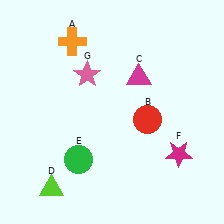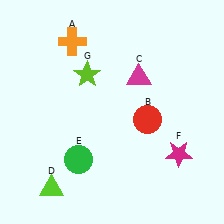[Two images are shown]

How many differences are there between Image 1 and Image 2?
There is 1 difference between the two images.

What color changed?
The star (G) changed from pink in Image 1 to lime in Image 2.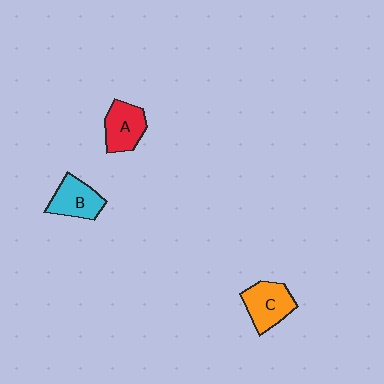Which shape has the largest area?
Shape C (orange).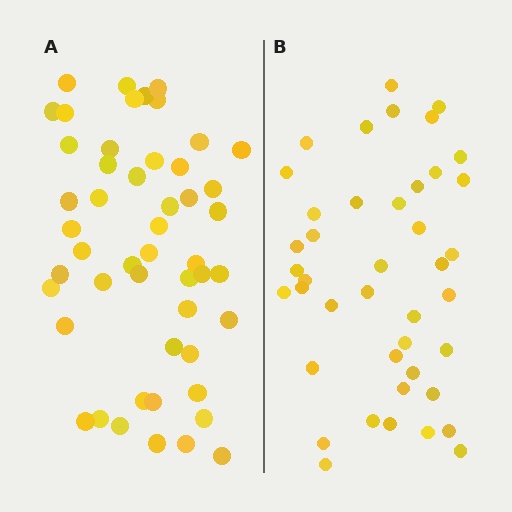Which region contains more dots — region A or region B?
Region A (the left region) has more dots.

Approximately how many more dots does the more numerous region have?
Region A has roughly 8 or so more dots than region B.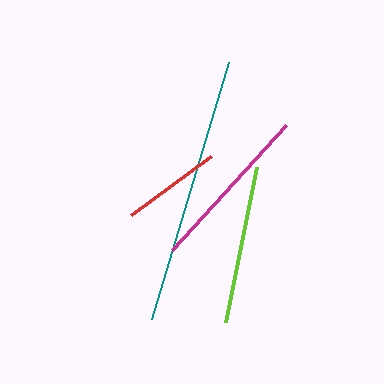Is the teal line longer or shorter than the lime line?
The teal line is longer than the lime line.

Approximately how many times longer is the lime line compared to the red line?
The lime line is approximately 1.6 times the length of the red line.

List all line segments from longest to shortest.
From longest to shortest: teal, magenta, lime, red.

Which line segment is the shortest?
The red line is the shortest at approximately 98 pixels.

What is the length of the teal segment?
The teal segment is approximately 268 pixels long.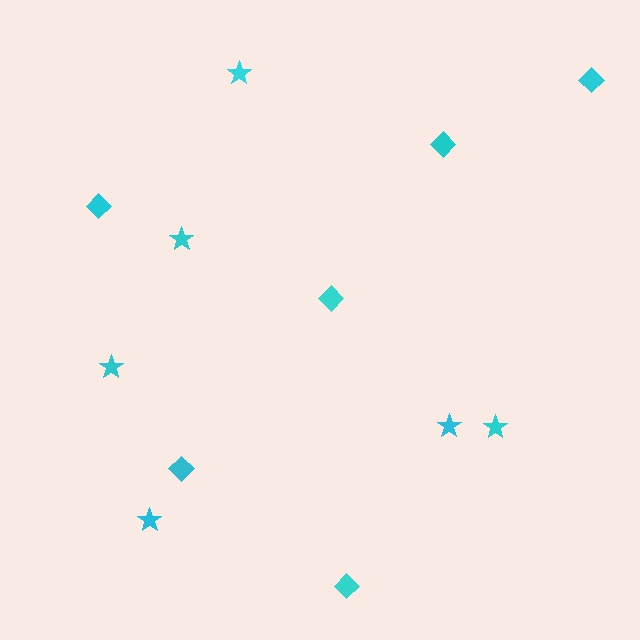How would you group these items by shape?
There are 2 groups: one group of diamonds (6) and one group of stars (6).